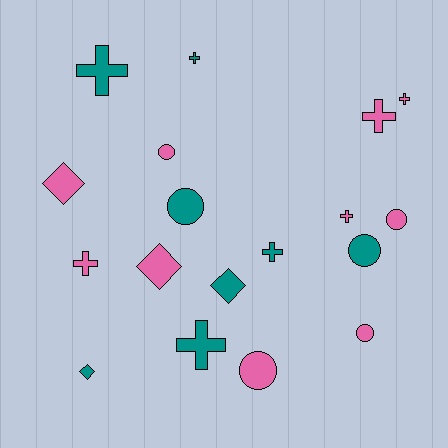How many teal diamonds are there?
There are 2 teal diamonds.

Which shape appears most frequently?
Cross, with 8 objects.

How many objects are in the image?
There are 18 objects.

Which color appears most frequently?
Pink, with 10 objects.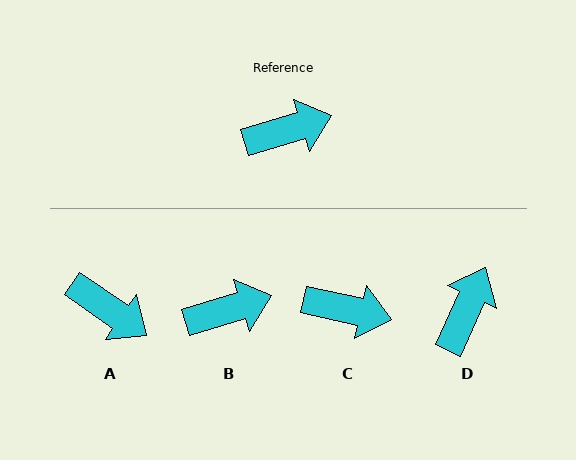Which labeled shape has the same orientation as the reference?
B.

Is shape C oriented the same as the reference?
No, it is off by about 30 degrees.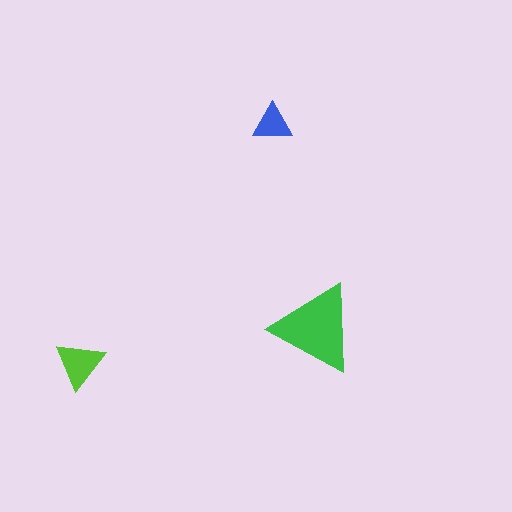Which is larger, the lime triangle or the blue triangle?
The lime one.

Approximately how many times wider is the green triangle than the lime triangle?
About 2 times wider.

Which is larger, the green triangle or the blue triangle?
The green one.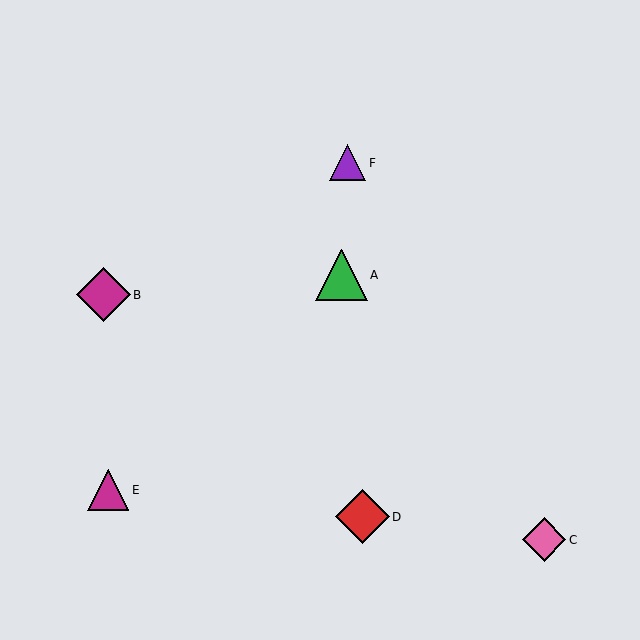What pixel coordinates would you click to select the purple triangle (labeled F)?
Click at (347, 163) to select the purple triangle F.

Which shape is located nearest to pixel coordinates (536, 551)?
The pink diamond (labeled C) at (544, 540) is nearest to that location.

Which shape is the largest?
The red diamond (labeled D) is the largest.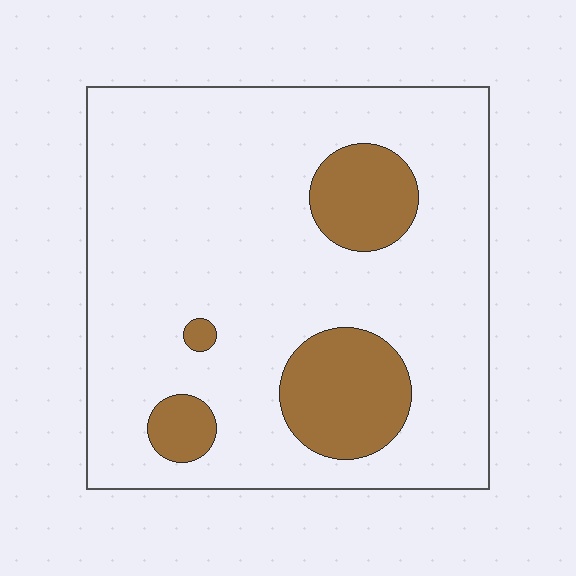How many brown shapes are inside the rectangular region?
4.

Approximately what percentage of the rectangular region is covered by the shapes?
Approximately 15%.